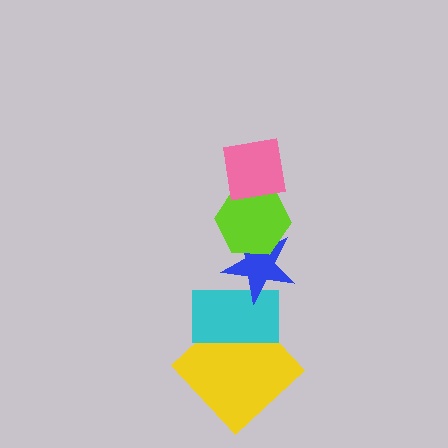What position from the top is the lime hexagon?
The lime hexagon is 2nd from the top.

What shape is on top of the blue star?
The lime hexagon is on top of the blue star.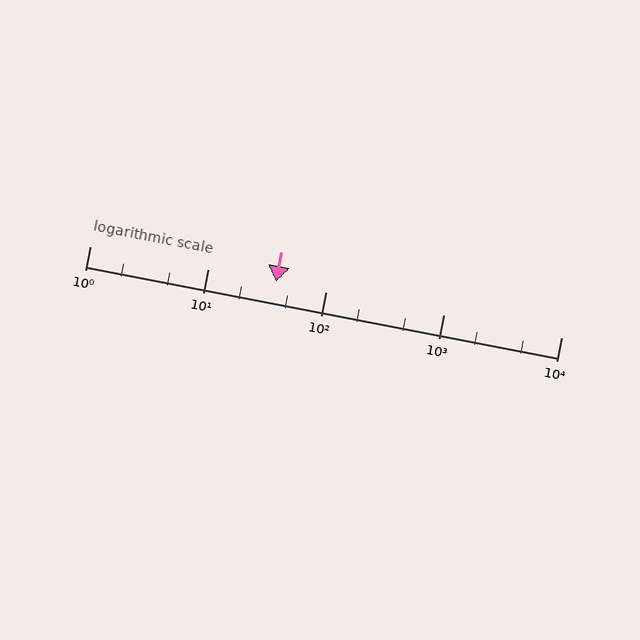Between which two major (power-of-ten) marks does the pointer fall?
The pointer is between 10 and 100.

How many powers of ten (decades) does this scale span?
The scale spans 4 decades, from 1 to 10000.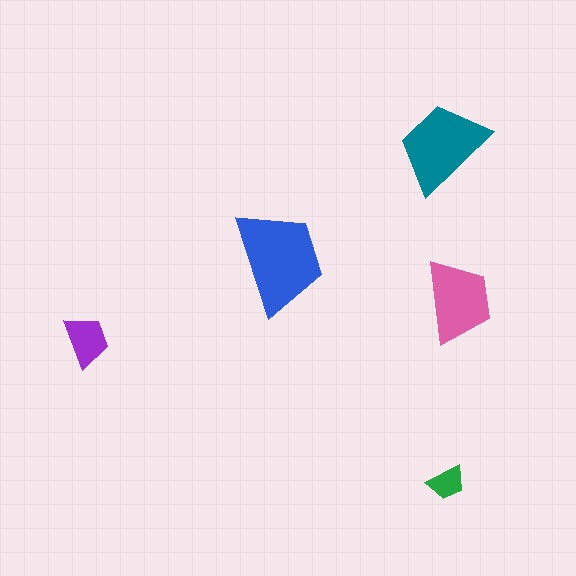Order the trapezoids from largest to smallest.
the blue one, the teal one, the pink one, the purple one, the green one.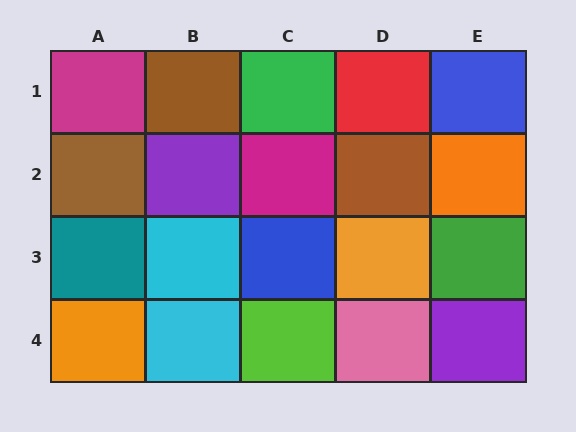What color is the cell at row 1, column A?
Magenta.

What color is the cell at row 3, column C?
Blue.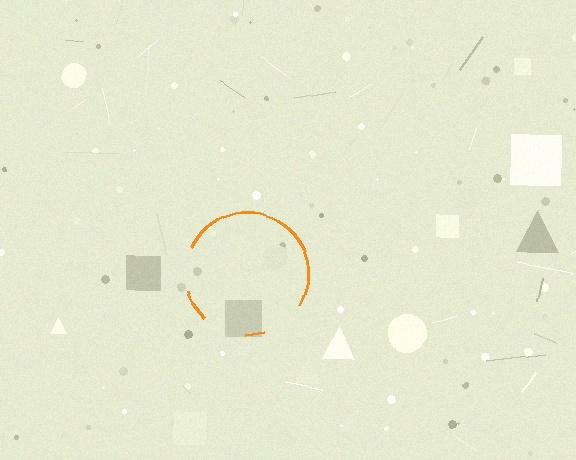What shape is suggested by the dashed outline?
The dashed outline suggests a circle.